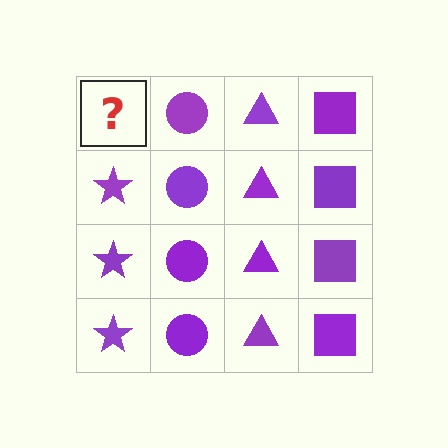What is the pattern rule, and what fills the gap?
The rule is that each column has a consistent shape. The gap should be filled with a purple star.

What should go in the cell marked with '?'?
The missing cell should contain a purple star.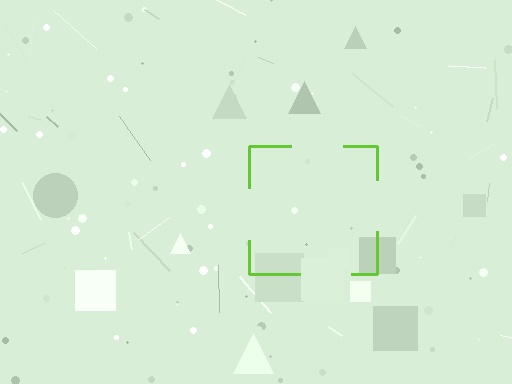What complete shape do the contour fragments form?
The contour fragments form a square.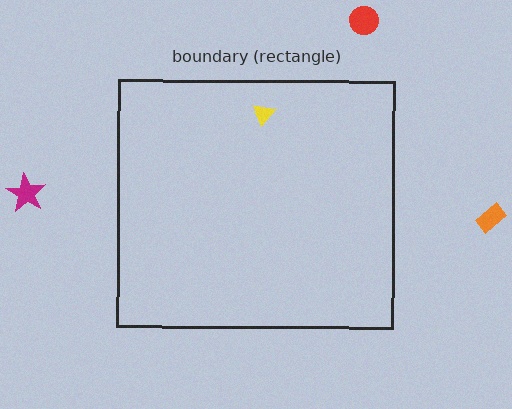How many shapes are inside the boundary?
1 inside, 3 outside.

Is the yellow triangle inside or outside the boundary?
Inside.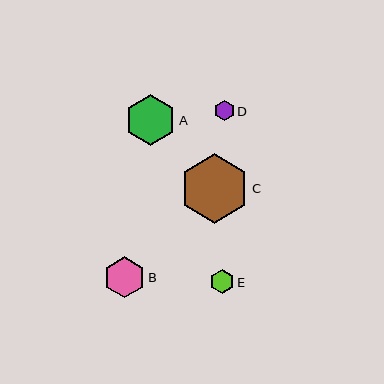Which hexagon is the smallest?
Hexagon D is the smallest with a size of approximately 20 pixels.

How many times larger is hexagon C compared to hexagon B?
Hexagon C is approximately 1.7 times the size of hexagon B.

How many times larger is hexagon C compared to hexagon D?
Hexagon C is approximately 3.5 times the size of hexagon D.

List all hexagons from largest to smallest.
From largest to smallest: C, A, B, E, D.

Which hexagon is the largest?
Hexagon C is the largest with a size of approximately 70 pixels.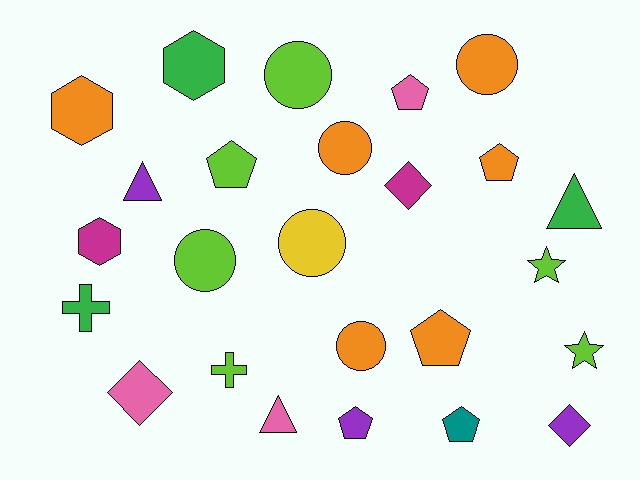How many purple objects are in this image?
There are 3 purple objects.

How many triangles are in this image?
There are 3 triangles.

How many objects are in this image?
There are 25 objects.